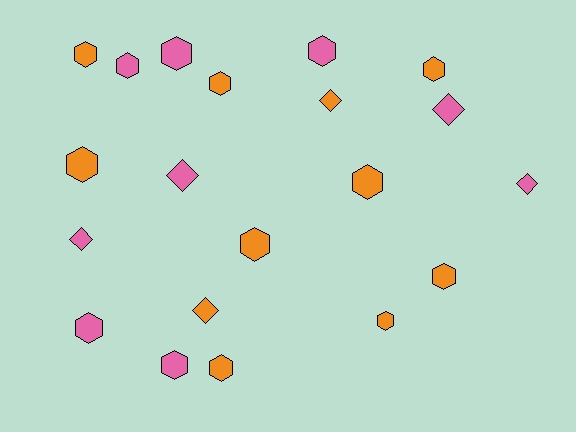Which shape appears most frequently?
Hexagon, with 14 objects.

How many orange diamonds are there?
There are 2 orange diamonds.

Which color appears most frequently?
Orange, with 11 objects.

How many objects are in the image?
There are 20 objects.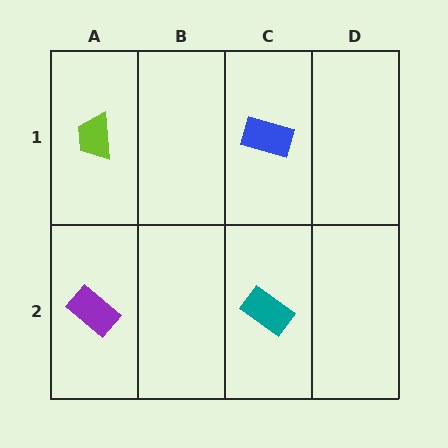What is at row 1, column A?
A lime trapezoid.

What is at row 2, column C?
A teal rectangle.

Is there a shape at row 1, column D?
No, that cell is empty.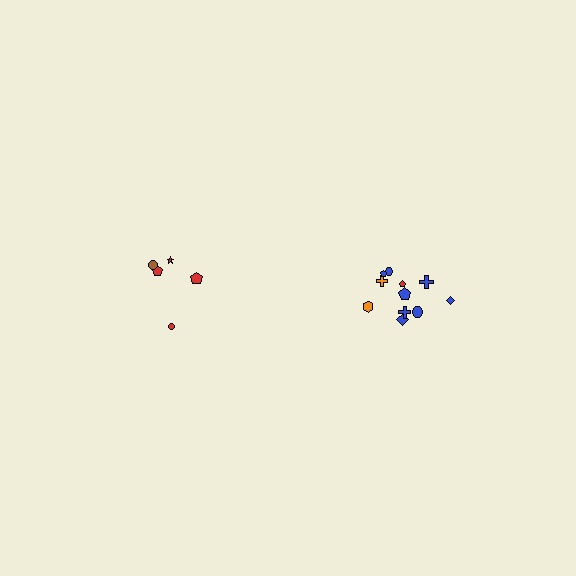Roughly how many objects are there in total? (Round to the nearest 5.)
Roughly 15 objects in total.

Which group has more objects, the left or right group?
The right group.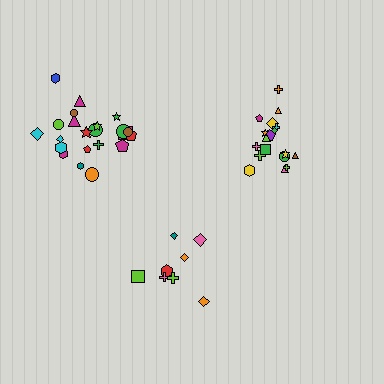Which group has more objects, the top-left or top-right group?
The top-left group.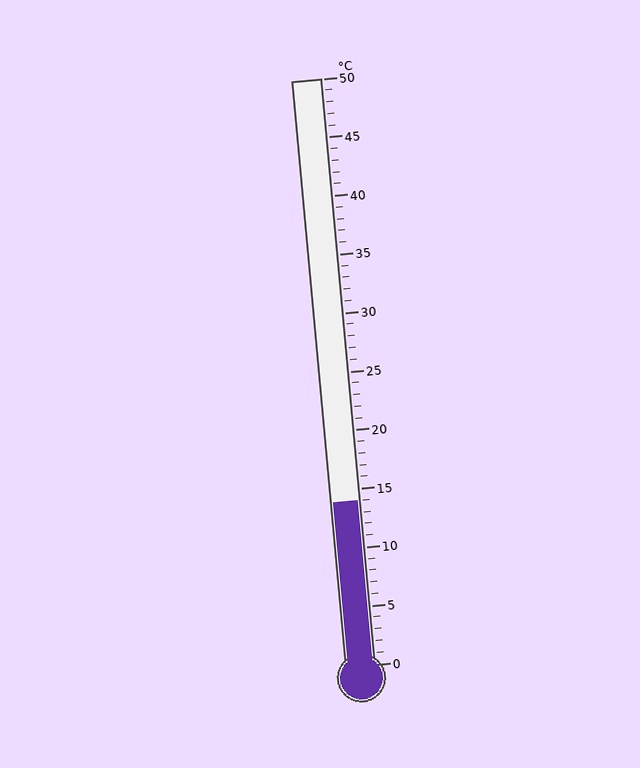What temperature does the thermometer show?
The thermometer shows approximately 14°C.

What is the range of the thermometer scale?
The thermometer scale ranges from 0°C to 50°C.